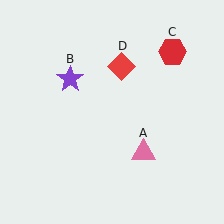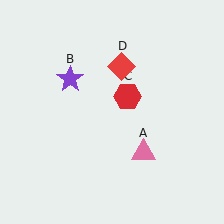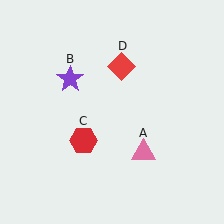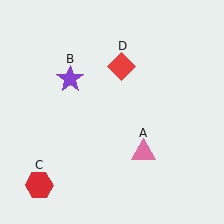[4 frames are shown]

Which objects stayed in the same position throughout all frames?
Pink triangle (object A) and purple star (object B) and red diamond (object D) remained stationary.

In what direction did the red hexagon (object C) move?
The red hexagon (object C) moved down and to the left.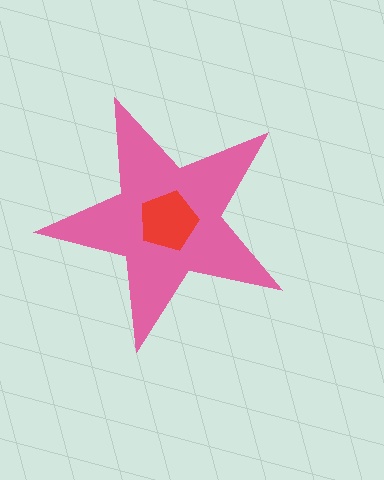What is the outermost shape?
The pink star.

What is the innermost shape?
The red pentagon.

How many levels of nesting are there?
2.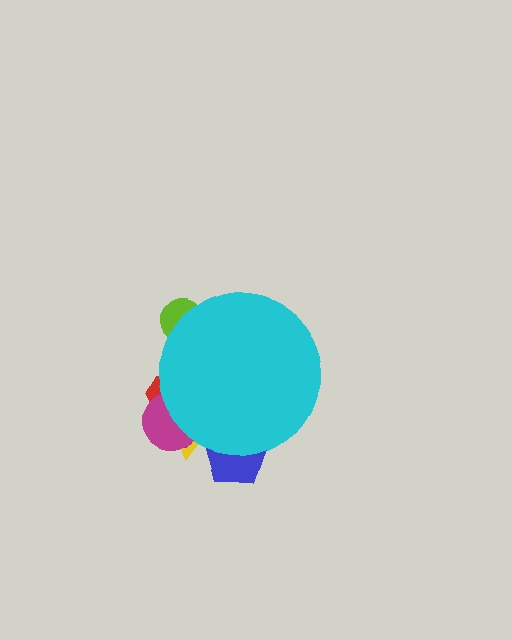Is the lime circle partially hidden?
Yes, the lime circle is partially hidden behind the cyan circle.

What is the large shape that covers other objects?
A cyan circle.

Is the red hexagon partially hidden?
Yes, the red hexagon is partially hidden behind the cyan circle.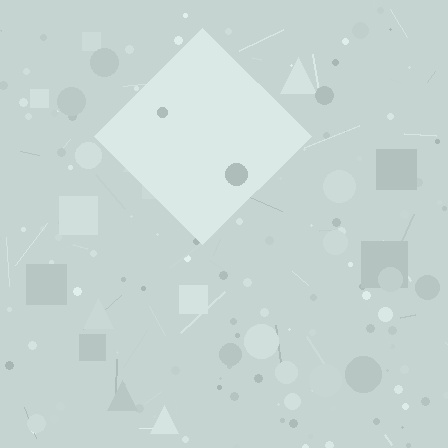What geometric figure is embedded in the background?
A diamond is embedded in the background.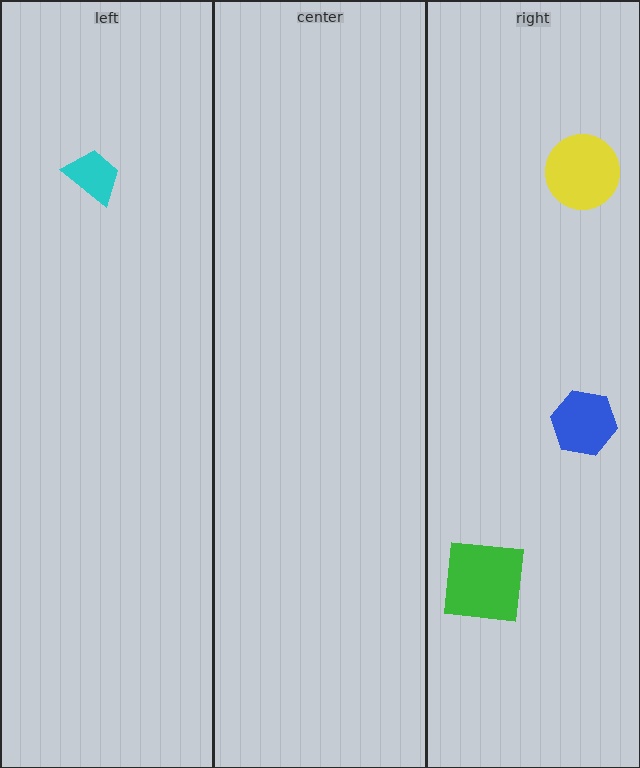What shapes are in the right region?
The blue hexagon, the green square, the yellow circle.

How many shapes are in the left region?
1.